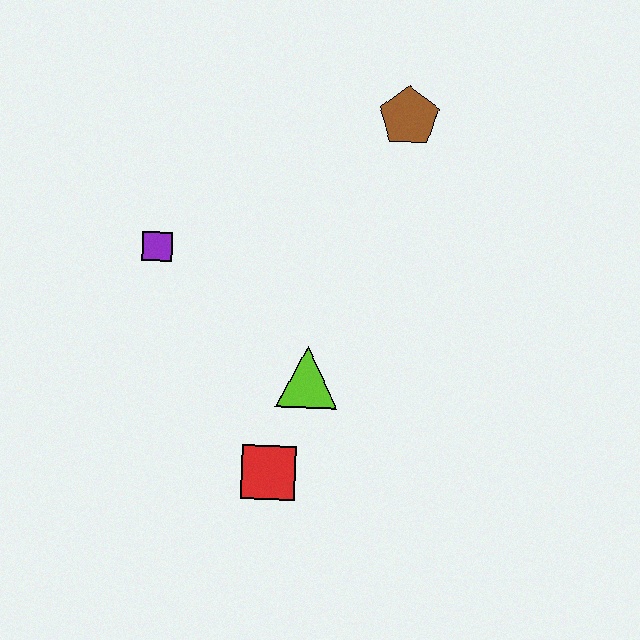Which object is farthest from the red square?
The brown pentagon is farthest from the red square.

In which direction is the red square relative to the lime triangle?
The red square is below the lime triangle.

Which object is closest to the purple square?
The lime triangle is closest to the purple square.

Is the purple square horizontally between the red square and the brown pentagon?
No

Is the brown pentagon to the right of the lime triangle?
Yes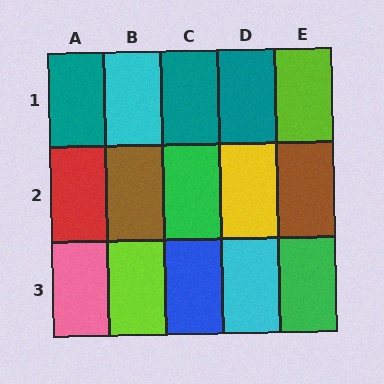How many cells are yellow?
1 cell is yellow.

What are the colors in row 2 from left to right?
Red, brown, green, yellow, brown.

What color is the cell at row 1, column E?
Lime.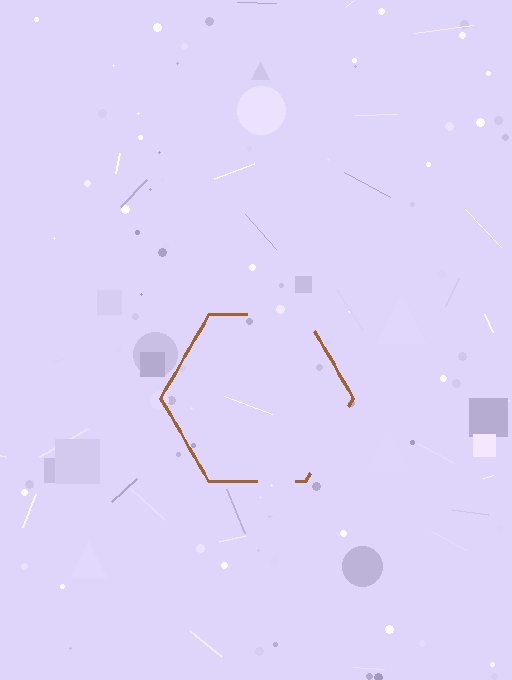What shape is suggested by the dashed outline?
The dashed outline suggests a hexagon.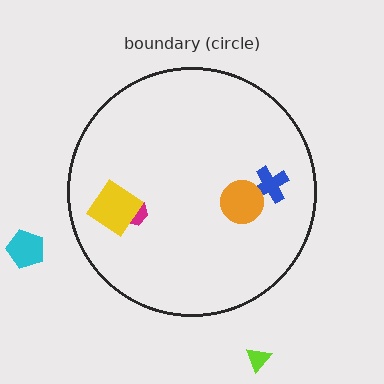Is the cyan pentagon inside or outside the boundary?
Outside.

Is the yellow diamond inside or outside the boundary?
Inside.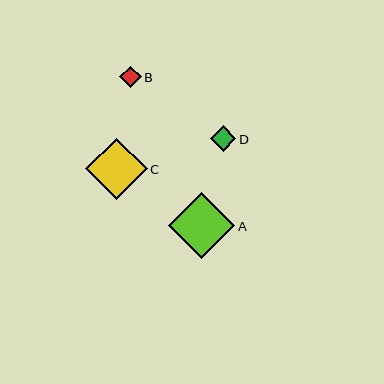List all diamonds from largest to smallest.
From largest to smallest: A, C, D, B.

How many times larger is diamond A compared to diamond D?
Diamond A is approximately 2.6 times the size of diamond D.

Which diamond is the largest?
Diamond A is the largest with a size of approximately 67 pixels.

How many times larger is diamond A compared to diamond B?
Diamond A is approximately 3.1 times the size of diamond B.